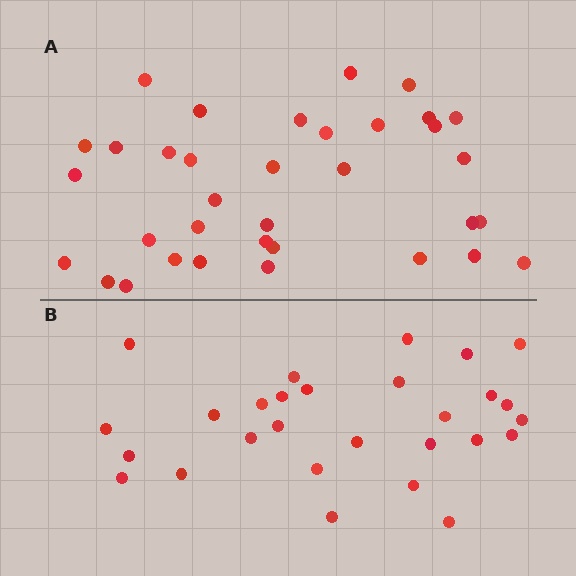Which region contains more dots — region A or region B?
Region A (the top region) has more dots.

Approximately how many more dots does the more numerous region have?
Region A has roughly 8 or so more dots than region B.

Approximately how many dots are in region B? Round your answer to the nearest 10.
About 30 dots. (The exact count is 28, which rounds to 30.)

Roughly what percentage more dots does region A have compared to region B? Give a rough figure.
About 25% more.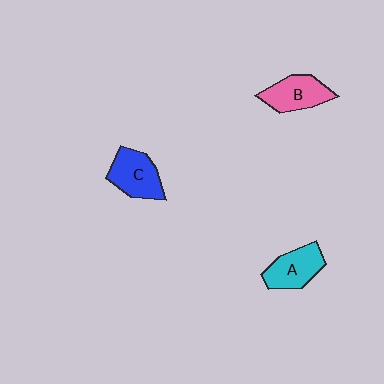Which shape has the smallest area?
Shape B (pink).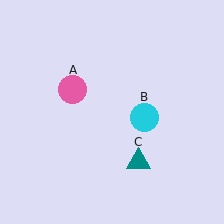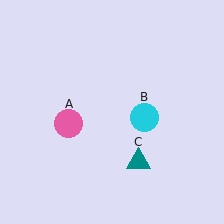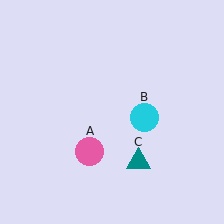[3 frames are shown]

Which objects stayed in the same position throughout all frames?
Cyan circle (object B) and teal triangle (object C) remained stationary.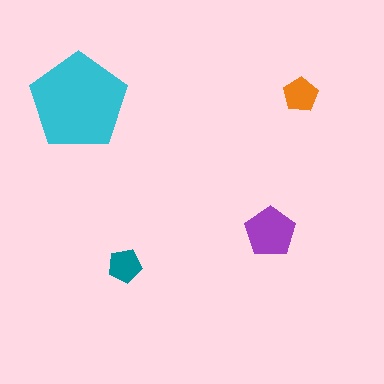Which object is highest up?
The orange pentagon is topmost.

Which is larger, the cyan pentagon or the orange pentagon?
The cyan one.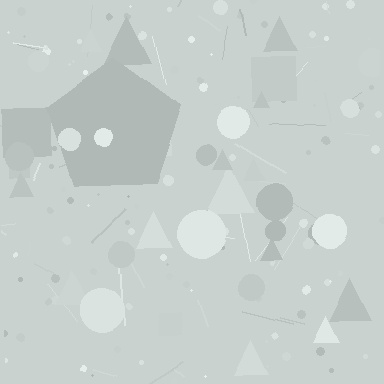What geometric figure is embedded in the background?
A pentagon is embedded in the background.